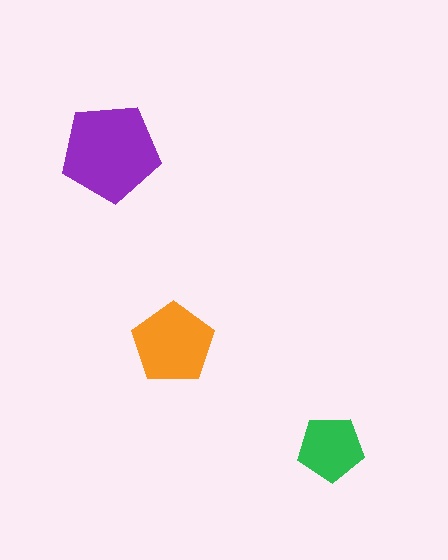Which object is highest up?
The purple pentagon is topmost.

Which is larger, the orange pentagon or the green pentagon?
The orange one.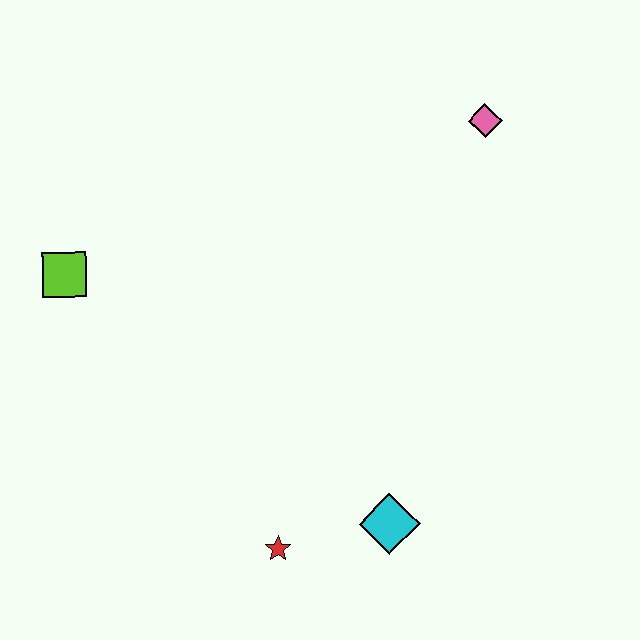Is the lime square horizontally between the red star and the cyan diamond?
No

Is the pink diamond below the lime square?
No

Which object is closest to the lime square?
The red star is closest to the lime square.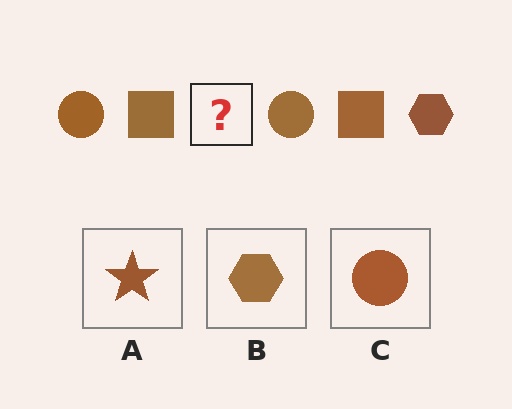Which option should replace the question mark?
Option B.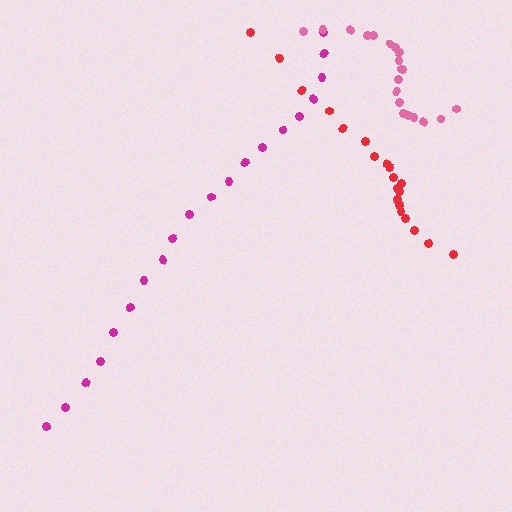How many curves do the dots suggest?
There are 3 distinct paths.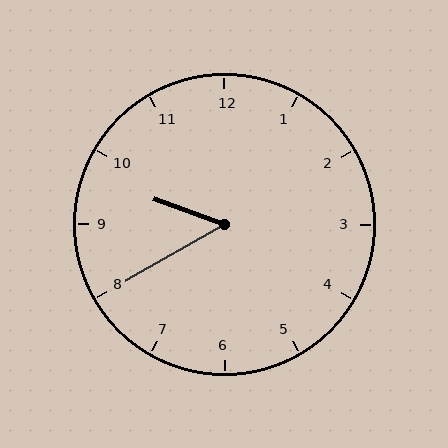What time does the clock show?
9:40.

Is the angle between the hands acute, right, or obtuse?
It is acute.